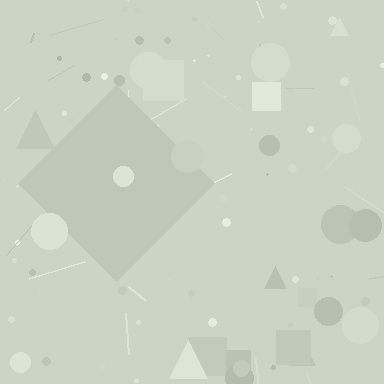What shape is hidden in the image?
A diamond is hidden in the image.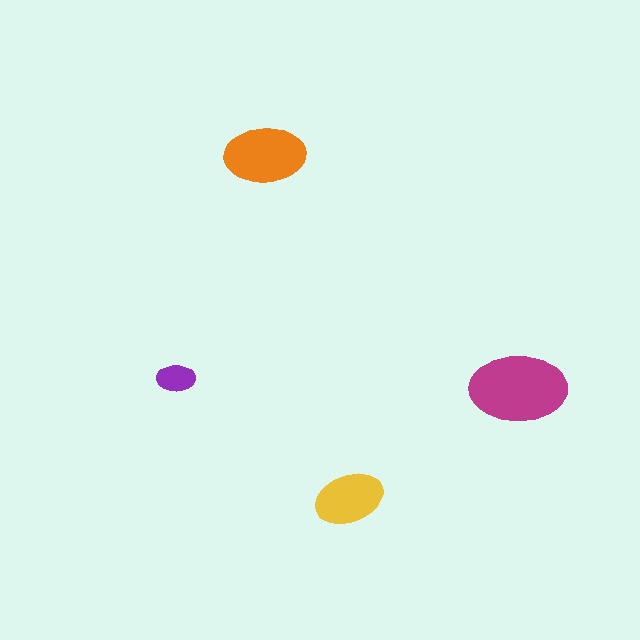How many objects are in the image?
There are 4 objects in the image.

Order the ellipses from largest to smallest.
the magenta one, the orange one, the yellow one, the purple one.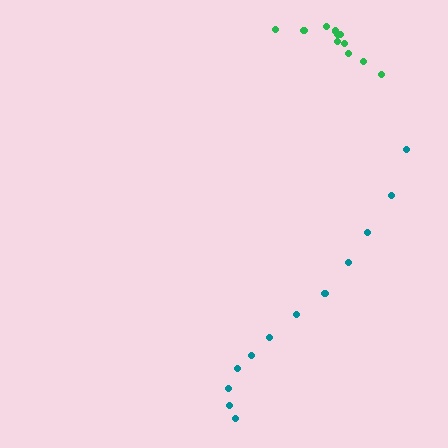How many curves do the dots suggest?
There are 2 distinct paths.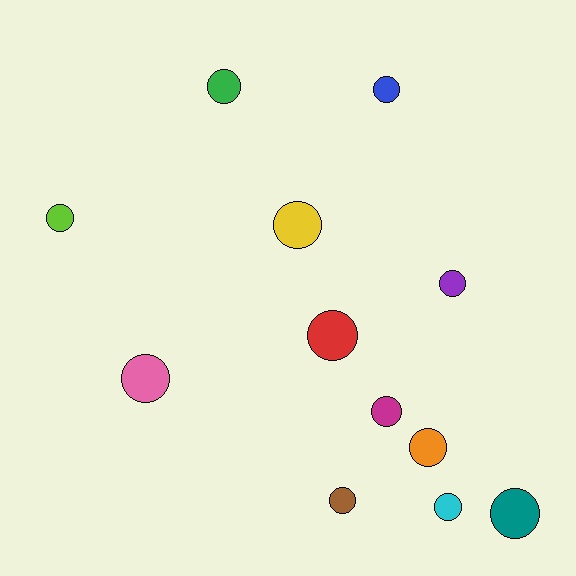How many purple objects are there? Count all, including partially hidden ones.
There is 1 purple object.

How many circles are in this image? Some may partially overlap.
There are 12 circles.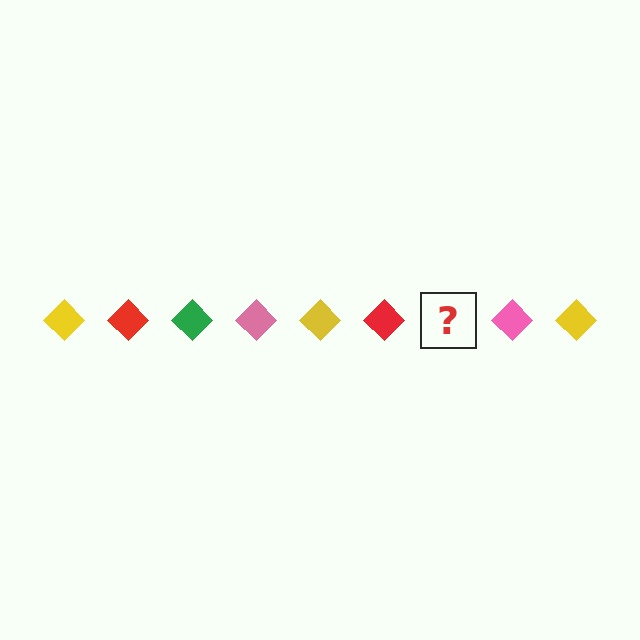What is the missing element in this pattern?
The missing element is a green diamond.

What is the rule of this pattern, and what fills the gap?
The rule is that the pattern cycles through yellow, red, green, pink diamonds. The gap should be filled with a green diamond.